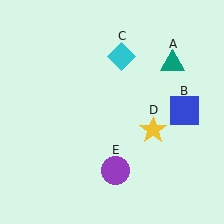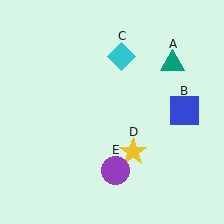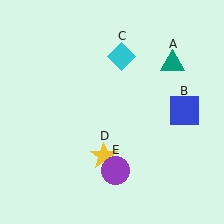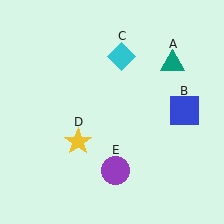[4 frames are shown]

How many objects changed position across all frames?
1 object changed position: yellow star (object D).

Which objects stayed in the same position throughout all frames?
Teal triangle (object A) and blue square (object B) and cyan diamond (object C) and purple circle (object E) remained stationary.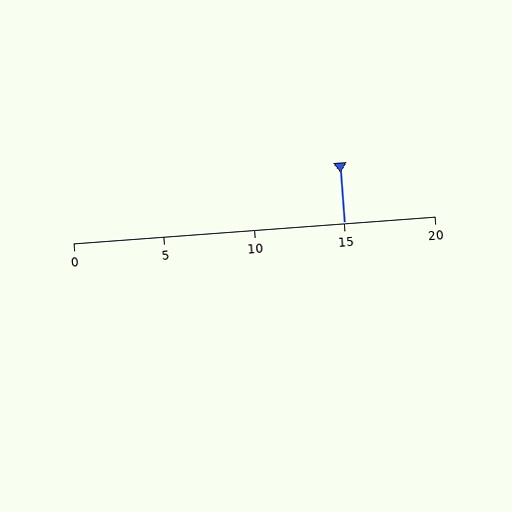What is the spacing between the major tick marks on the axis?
The major ticks are spaced 5 apart.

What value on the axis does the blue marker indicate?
The marker indicates approximately 15.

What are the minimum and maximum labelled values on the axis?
The axis runs from 0 to 20.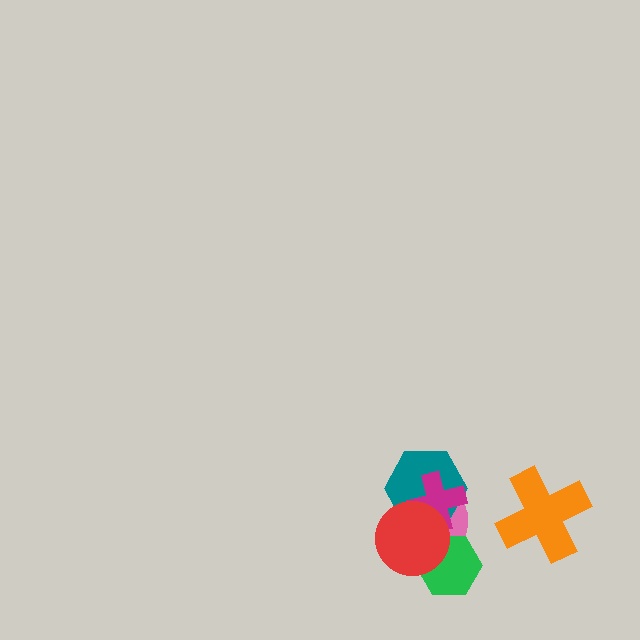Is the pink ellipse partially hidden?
Yes, it is partially covered by another shape.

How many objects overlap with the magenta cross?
3 objects overlap with the magenta cross.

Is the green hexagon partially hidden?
Yes, it is partially covered by another shape.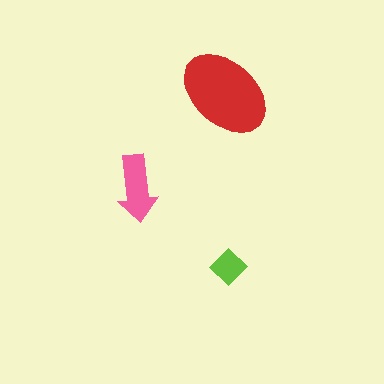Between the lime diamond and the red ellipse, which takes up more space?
The red ellipse.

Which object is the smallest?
The lime diamond.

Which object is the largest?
The red ellipse.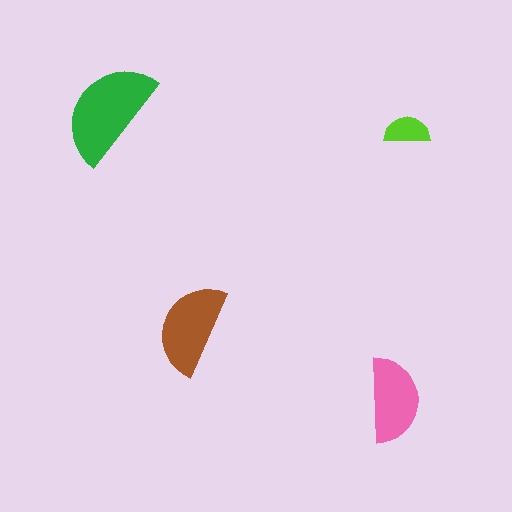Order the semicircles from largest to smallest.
the green one, the brown one, the pink one, the lime one.